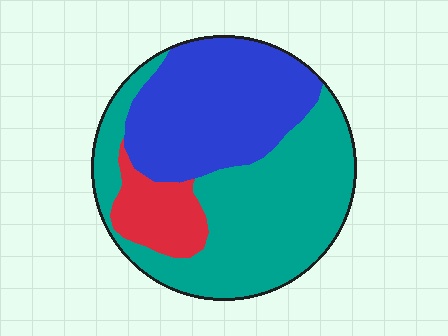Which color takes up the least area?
Red, at roughly 10%.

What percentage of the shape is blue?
Blue covers about 40% of the shape.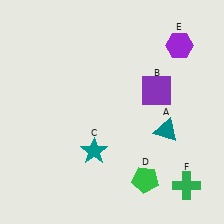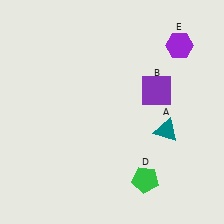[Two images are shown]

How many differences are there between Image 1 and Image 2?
There are 2 differences between the two images.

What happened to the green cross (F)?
The green cross (F) was removed in Image 2. It was in the bottom-right area of Image 1.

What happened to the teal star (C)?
The teal star (C) was removed in Image 2. It was in the bottom-left area of Image 1.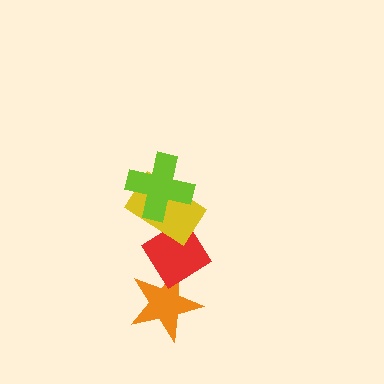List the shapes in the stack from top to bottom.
From top to bottom: the lime cross, the yellow rectangle, the red diamond, the orange star.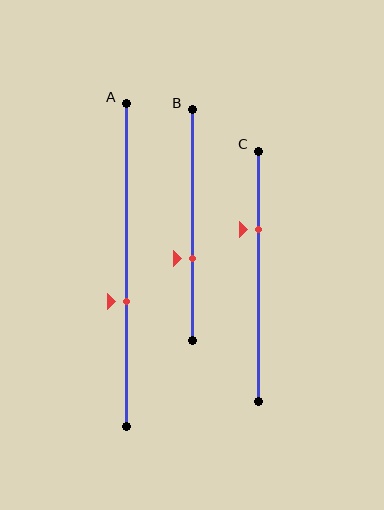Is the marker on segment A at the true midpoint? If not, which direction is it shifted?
No, the marker on segment A is shifted downward by about 11% of the segment length.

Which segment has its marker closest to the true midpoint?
Segment A has its marker closest to the true midpoint.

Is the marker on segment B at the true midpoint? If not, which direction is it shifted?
No, the marker on segment B is shifted downward by about 15% of the segment length.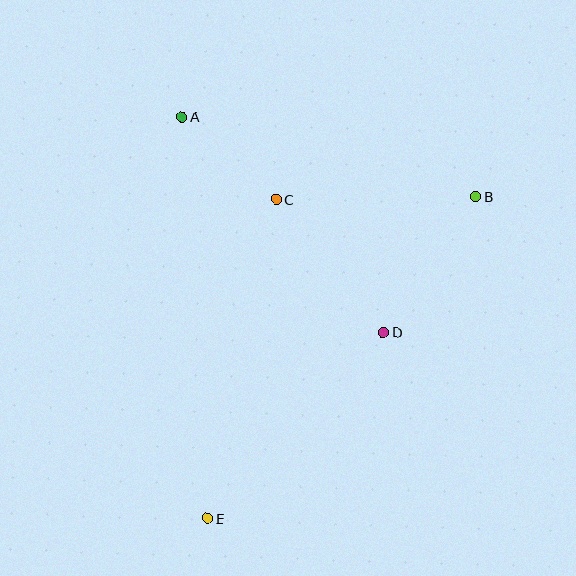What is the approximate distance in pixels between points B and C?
The distance between B and C is approximately 200 pixels.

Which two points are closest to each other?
Points A and C are closest to each other.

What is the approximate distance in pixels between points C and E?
The distance between C and E is approximately 326 pixels.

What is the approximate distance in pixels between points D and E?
The distance between D and E is approximately 256 pixels.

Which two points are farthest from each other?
Points B and E are farthest from each other.